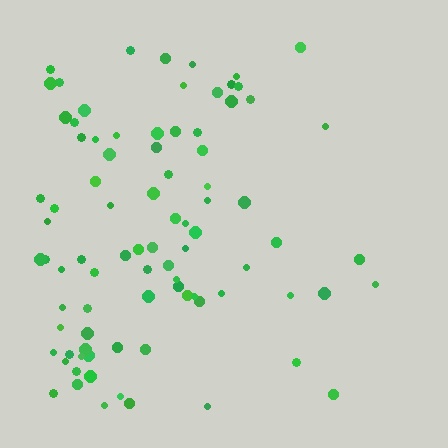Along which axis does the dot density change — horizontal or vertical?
Horizontal.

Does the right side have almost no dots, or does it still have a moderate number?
Still a moderate number, just noticeably fewer than the left.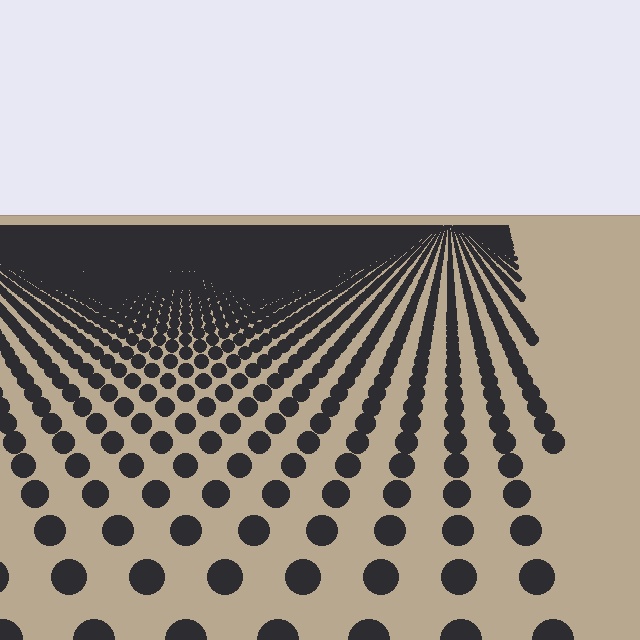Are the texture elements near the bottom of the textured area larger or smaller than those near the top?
Larger. Near the bottom, elements are closer to the viewer and appear at a bigger on-screen size.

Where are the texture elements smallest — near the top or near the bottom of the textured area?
Near the top.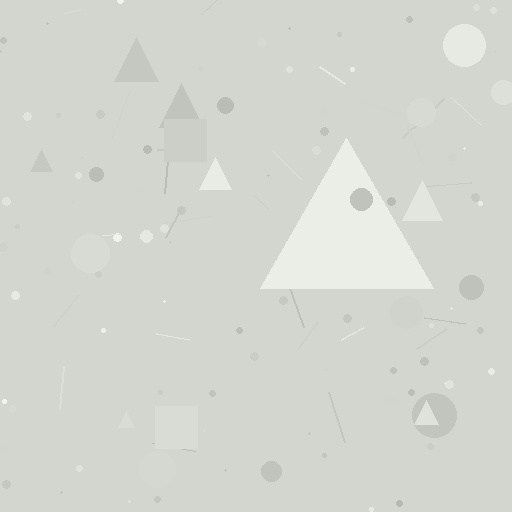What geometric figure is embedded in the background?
A triangle is embedded in the background.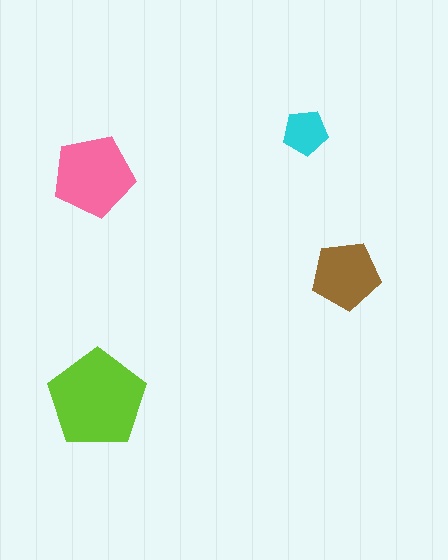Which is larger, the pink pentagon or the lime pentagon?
The lime one.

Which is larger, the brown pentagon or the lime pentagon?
The lime one.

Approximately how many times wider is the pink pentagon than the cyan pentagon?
About 2 times wider.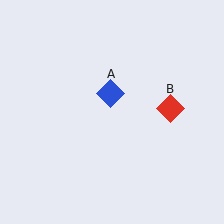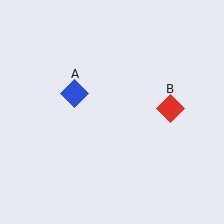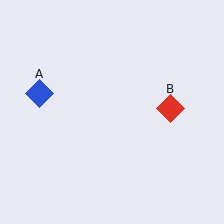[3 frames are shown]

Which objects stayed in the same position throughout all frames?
Red diamond (object B) remained stationary.